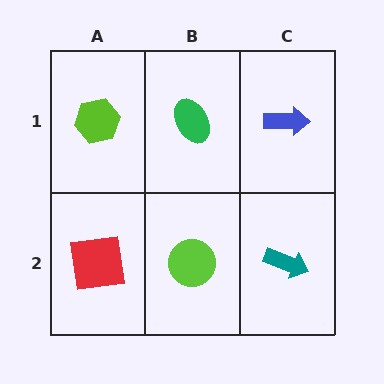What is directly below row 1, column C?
A teal arrow.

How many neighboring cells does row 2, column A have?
2.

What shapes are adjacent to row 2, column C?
A blue arrow (row 1, column C), a lime circle (row 2, column B).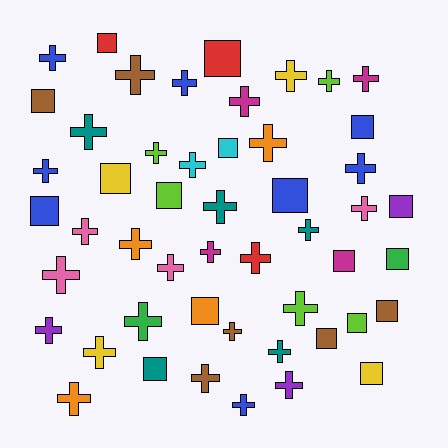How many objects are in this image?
There are 50 objects.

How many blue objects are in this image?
There are 8 blue objects.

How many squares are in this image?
There are 18 squares.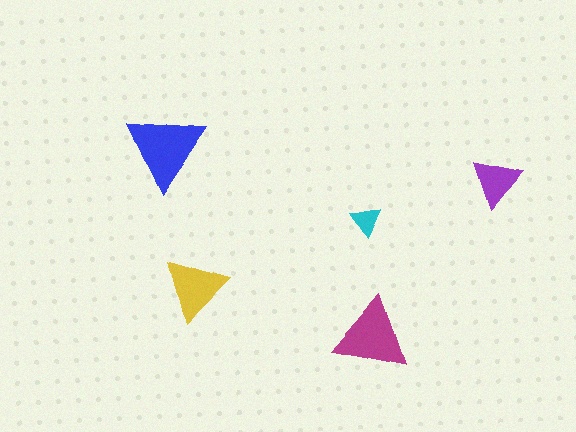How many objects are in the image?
There are 5 objects in the image.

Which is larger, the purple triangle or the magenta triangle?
The magenta one.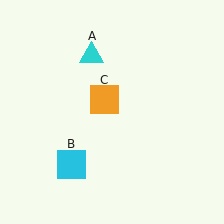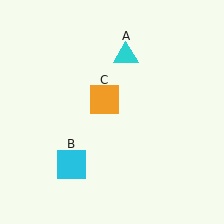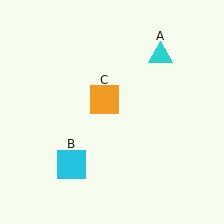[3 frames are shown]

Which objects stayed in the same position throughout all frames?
Cyan square (object B) and orange square (object C) remained stationary.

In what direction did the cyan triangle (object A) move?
The cyan triangle (object A) moved right.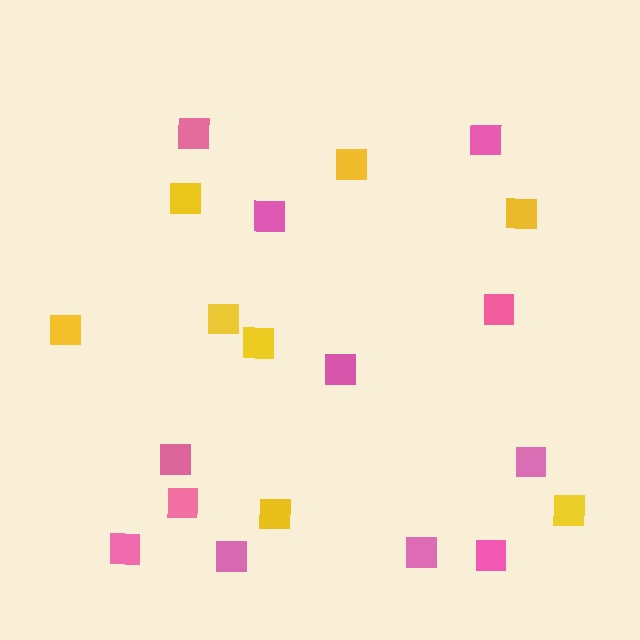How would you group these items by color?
There are 2 groups: one group of yellow squares (8) and one group of pink squares (12).